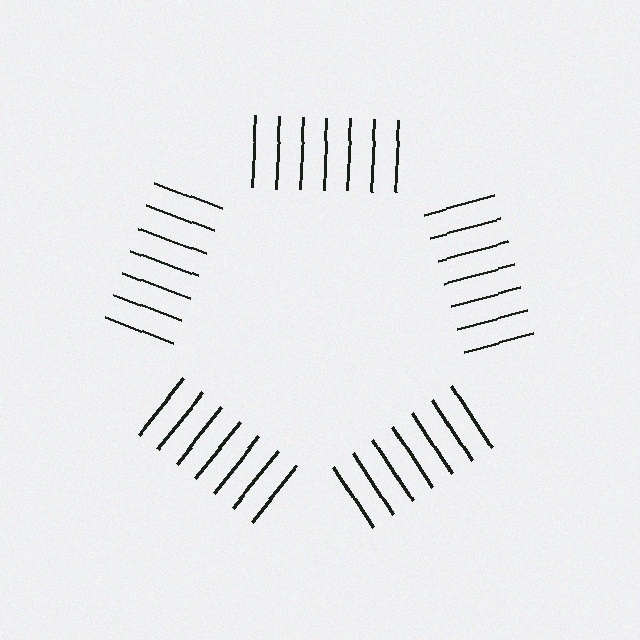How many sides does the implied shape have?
5 sides — the line-ends trace a pentagon.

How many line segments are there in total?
35 — 7 along each of the 5 edges.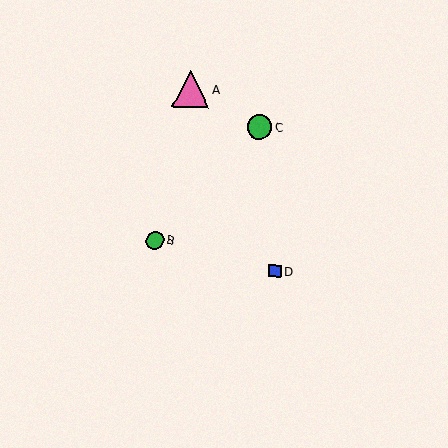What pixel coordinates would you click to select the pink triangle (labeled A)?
Click at (191, 89) to select the pink triangle A.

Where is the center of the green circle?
The center of the green circle is at (155, 240).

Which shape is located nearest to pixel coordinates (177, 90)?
The pink triangle (labeled A) at (191, 89) is nearest to that location.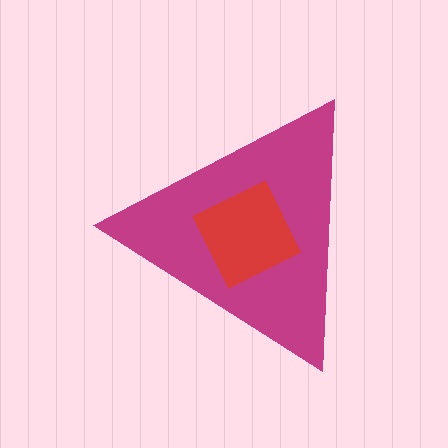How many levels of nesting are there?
2.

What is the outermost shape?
The magenta triangle.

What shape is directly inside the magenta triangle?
The red square.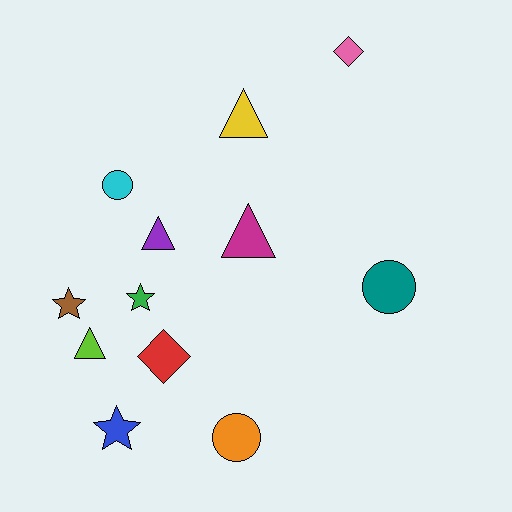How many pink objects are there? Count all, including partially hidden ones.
There is 1 pink object.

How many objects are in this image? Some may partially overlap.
There are 12 objects.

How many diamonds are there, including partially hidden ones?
There are 2 diamonds.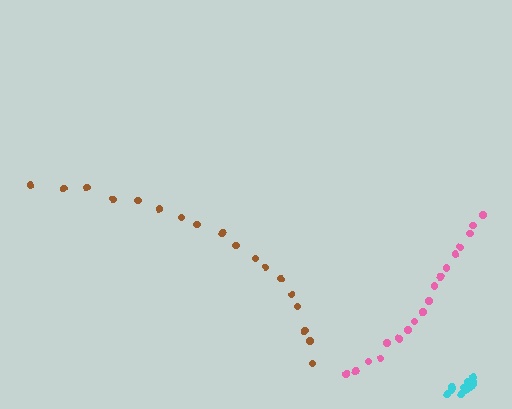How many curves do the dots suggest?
There are 3 distinct paths.